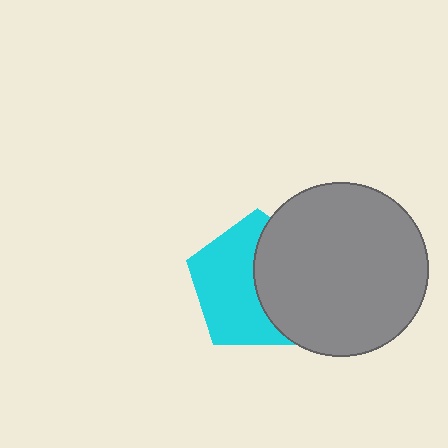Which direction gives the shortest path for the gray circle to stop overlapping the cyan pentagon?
Moving right gives the shortest separation.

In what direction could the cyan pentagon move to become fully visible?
The cyan pentagon could move left. That would shift it out from behind the gray circle entirely.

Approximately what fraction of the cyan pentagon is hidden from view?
Roughly 45% of the cyan pentagon is hidden behind the gray circle.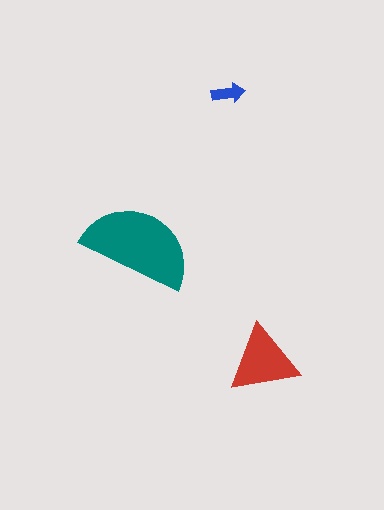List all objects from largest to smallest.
The teal semicircle, the red triangle, the blue arrow.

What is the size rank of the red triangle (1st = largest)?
2nd.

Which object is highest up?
The blue arrow is topmost.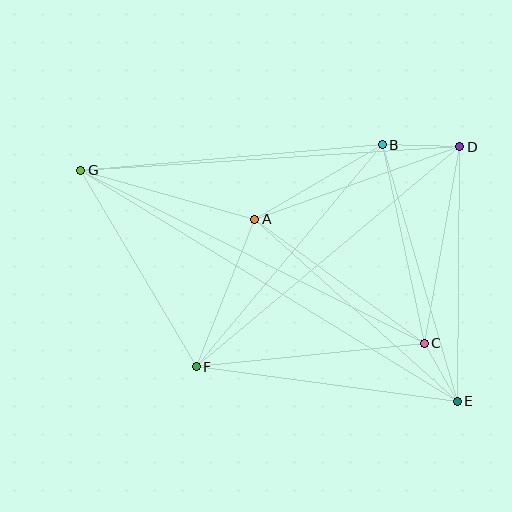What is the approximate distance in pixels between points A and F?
The distance between A and F is approximately 159 pixels.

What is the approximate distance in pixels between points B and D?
The distance between B and D is approximately 78 pixels.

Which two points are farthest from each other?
Points E and G are farthest from each other.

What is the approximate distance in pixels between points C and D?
The distance between C and D is approximately 200 pixels.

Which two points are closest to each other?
Points C and E are closest to each other.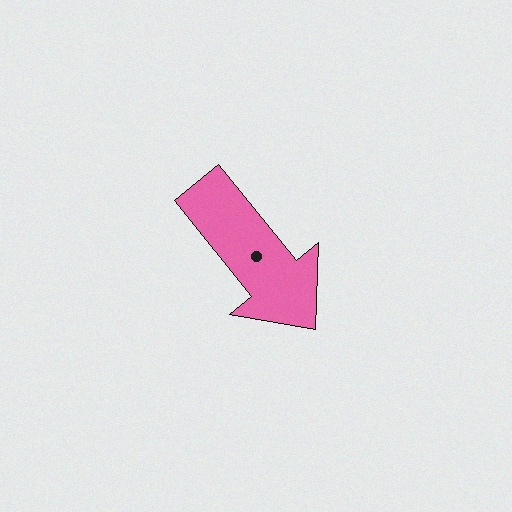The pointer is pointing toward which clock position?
Roughly 5 o'clock.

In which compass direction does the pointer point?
Southeast.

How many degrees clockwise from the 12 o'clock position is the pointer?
Approximately 141 degrees.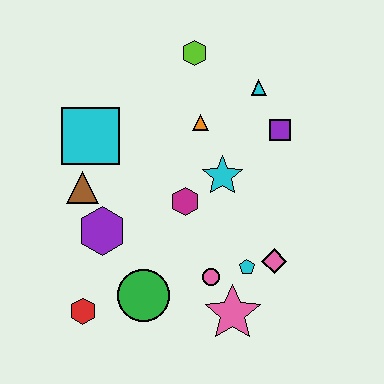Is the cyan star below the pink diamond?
No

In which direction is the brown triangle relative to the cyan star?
The brown triangle is to the left of the cyan star.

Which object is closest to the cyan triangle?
The purple square is closest to the cyan triangle.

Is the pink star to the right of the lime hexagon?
Yes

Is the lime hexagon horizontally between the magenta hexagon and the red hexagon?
No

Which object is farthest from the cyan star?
The red hexagon is farthest from the cyan star.